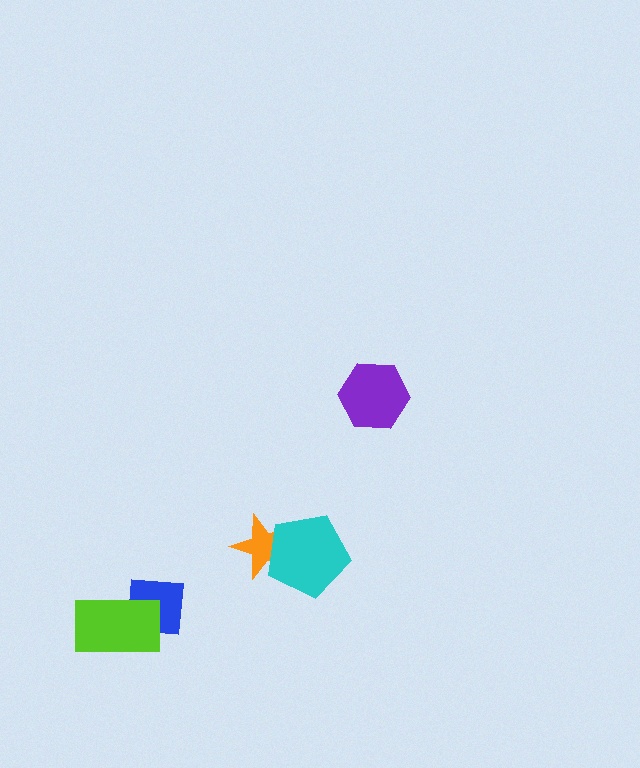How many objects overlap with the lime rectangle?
1 object overlaps with the lime rectangle.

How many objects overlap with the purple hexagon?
0 objects overlap with the purple hexagon.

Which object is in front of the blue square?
The lime rectangle is in front of the blue square.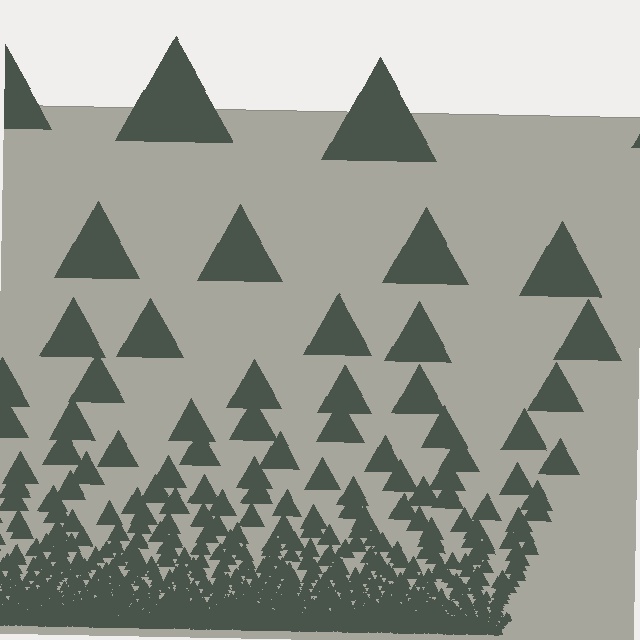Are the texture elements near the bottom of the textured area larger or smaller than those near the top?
Smaller. The gradient is inverted — elements near the bottom are smaller and denser.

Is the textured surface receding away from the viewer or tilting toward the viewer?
The surface appears to tilt toward the viewer. Texture elements get larger and sparser toward the top.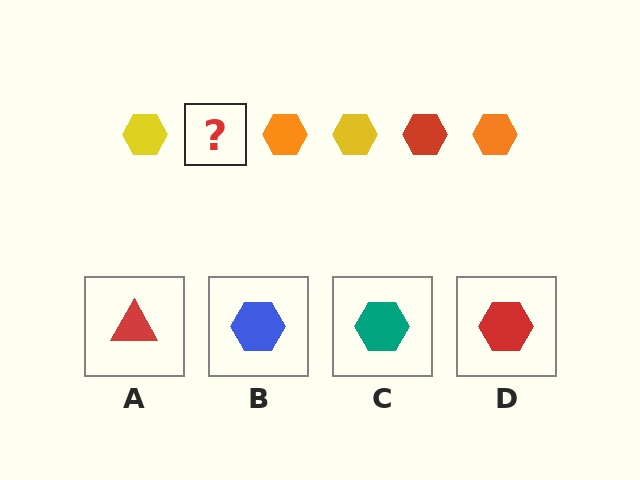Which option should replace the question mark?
Option D.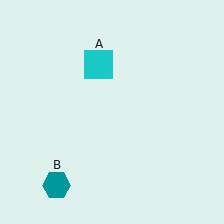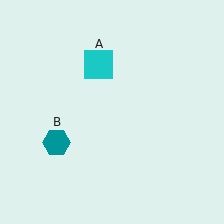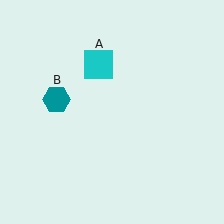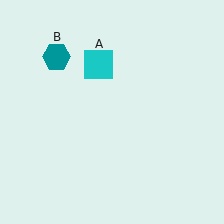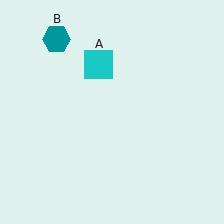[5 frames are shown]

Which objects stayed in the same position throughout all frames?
Cyan square (object A) remained stationary.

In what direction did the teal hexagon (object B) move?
The teal hexagon (object B) moved up.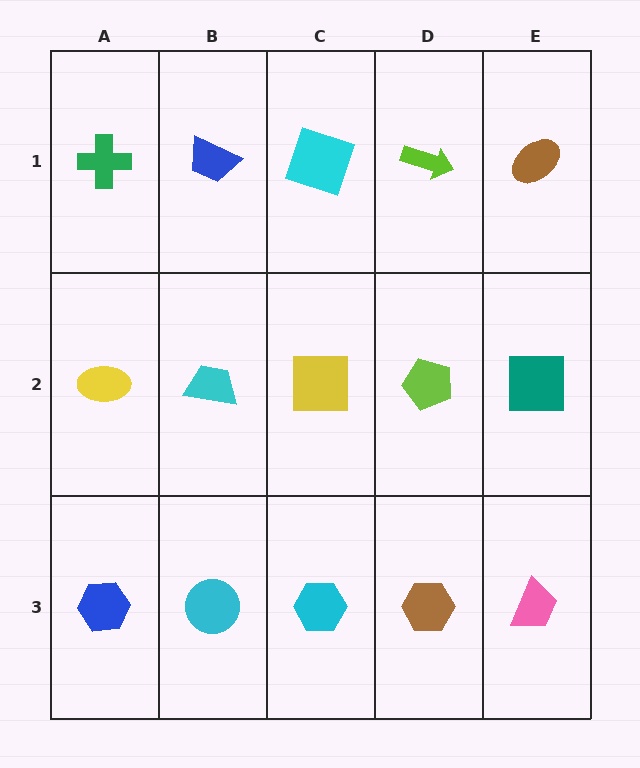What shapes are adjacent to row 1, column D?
A lime pentagon (row 2, column D), a cyan square (row 1, column C), a brown ellipse (row 1, column E).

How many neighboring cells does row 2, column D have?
4.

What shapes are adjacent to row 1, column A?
A yellow ellipse (row 2, column A), a blue trapezoid (row 1, column B).